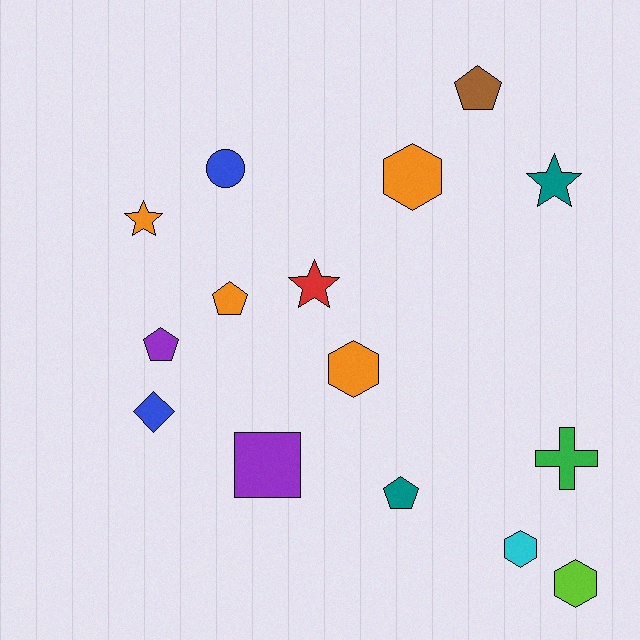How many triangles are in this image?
There are no triangles.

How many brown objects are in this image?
There is 1 brown object.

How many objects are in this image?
There are 15 objects.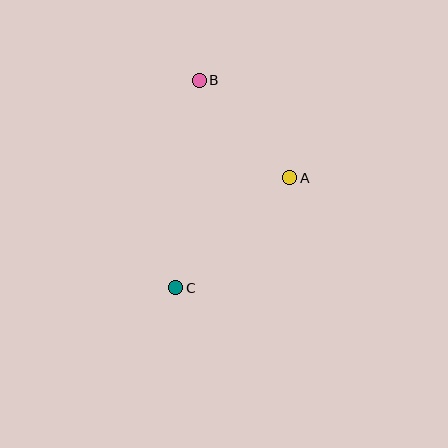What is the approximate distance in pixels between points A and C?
The distance between A and C is approximately 158 pixels.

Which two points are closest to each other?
Points A and B are closest to each other.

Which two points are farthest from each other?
Points B and C are farthest from each other.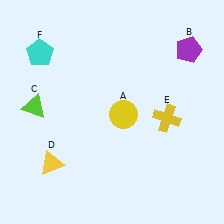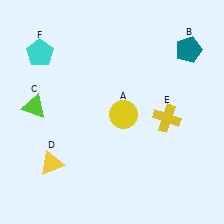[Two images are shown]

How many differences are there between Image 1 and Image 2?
There is 1 difference between the two images.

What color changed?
The pentagon (B) changed from purple in Image 1 to teal in Image 2.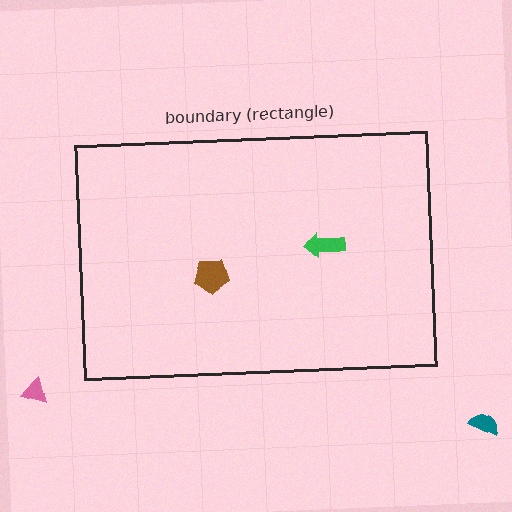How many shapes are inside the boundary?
2 inside, 2 outside.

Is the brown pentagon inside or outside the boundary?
Inside.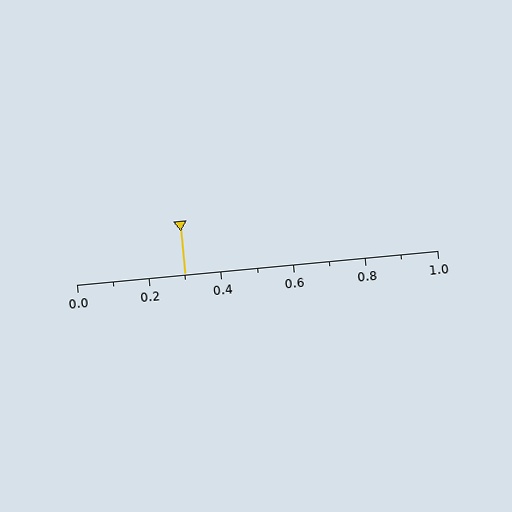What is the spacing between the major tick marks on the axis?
The major ticks are spaced 0.2 apart.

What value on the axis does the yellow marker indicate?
The marker indicates approximately 0.3.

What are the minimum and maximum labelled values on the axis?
The axis runs from 0.0 to 1.0.